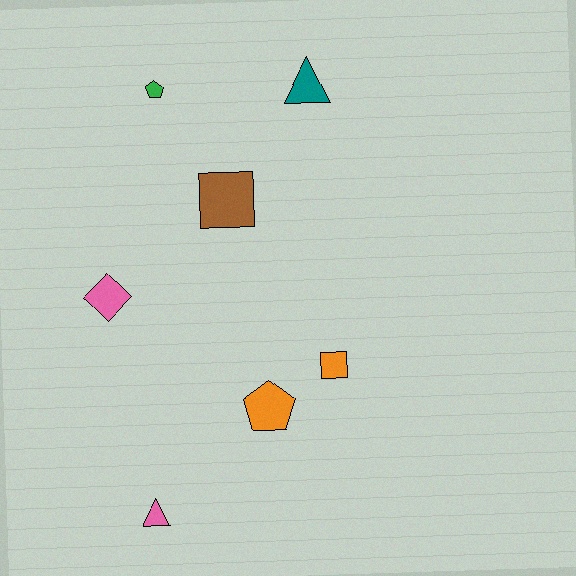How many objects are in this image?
There are 7 objects.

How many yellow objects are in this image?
There are no yellow objects.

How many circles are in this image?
There are no circles.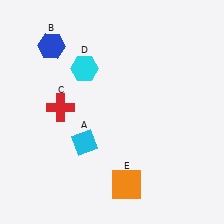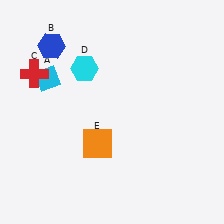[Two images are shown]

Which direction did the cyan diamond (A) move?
The cyan diamond (A) moved up.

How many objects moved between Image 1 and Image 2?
3 objects moved between the two images.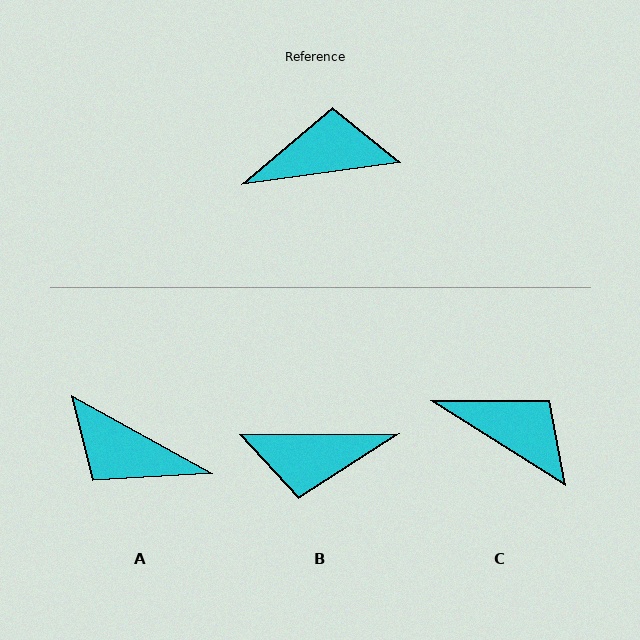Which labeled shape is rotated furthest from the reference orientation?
B, about 172 degrees away.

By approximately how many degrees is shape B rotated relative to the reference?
Approximately 172 degrees counter-clockwise.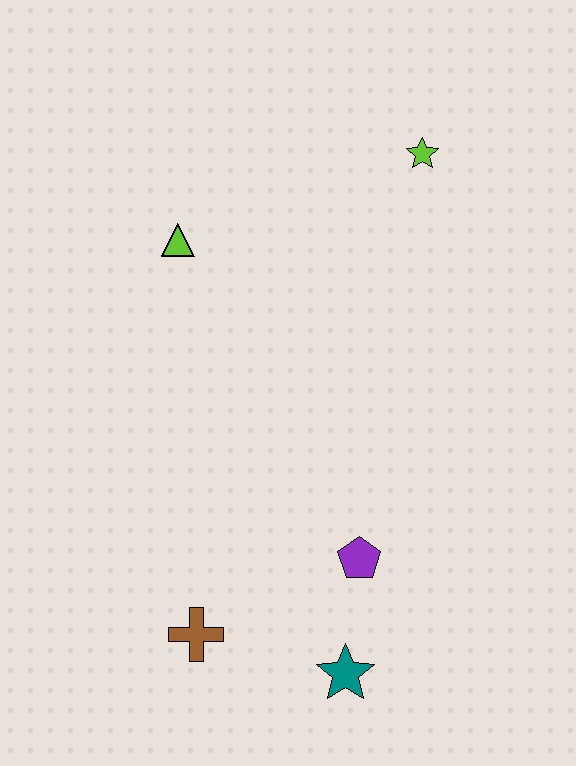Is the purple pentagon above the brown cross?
Yes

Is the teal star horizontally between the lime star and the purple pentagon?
No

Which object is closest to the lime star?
The lime triangle is closest to the lime star.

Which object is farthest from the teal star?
The lime star is farthest from the teal star.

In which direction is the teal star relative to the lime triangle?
The teal star is below the lime triangle.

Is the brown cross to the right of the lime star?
No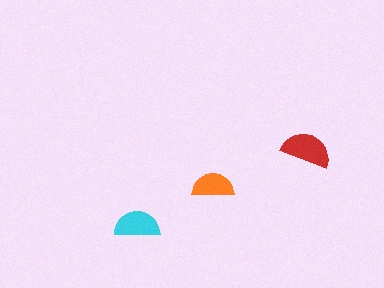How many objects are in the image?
There are 3 objects in the image.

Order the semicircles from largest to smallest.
the red one, the cyan one, the orange one.